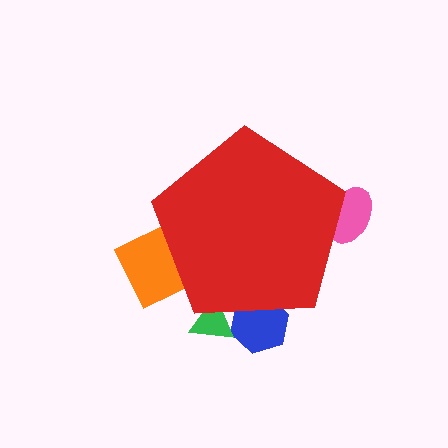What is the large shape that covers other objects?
A red pentagon.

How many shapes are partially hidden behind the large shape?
4 shapes are partially hidden.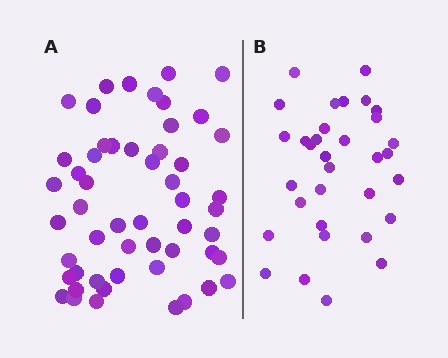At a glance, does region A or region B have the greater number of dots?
Region A (the left region) has more dots.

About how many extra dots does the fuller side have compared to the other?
Region A has approximately 20 more dots than region B.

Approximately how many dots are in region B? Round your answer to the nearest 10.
About 30 dots. (The exact count is 33, which rounds to 30.)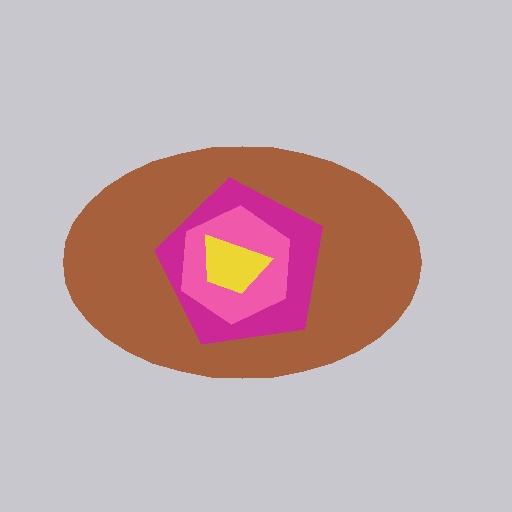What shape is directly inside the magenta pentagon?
The pink hexagon.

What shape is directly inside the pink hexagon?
The yellow trapezoid.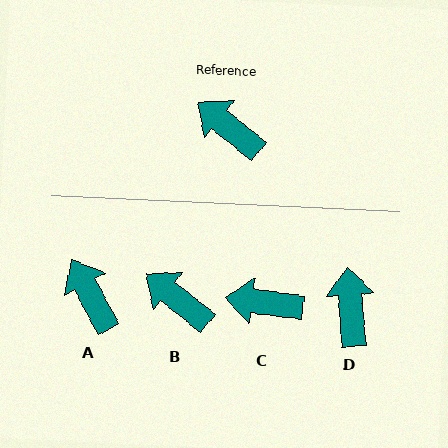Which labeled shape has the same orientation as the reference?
B.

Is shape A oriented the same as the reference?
No, it is off by about 23 degrees.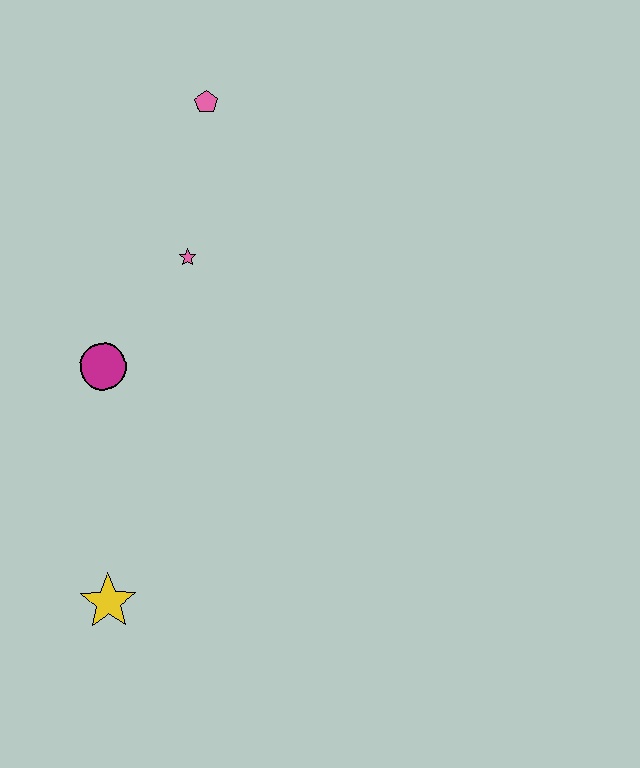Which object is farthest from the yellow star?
The pink pentagon is farthest from the yellow star.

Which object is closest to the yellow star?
The magenta circle is closest to the yellow star.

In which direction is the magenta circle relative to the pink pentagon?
The magenta circle is below the pink pentagon.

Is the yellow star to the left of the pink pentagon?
Yes